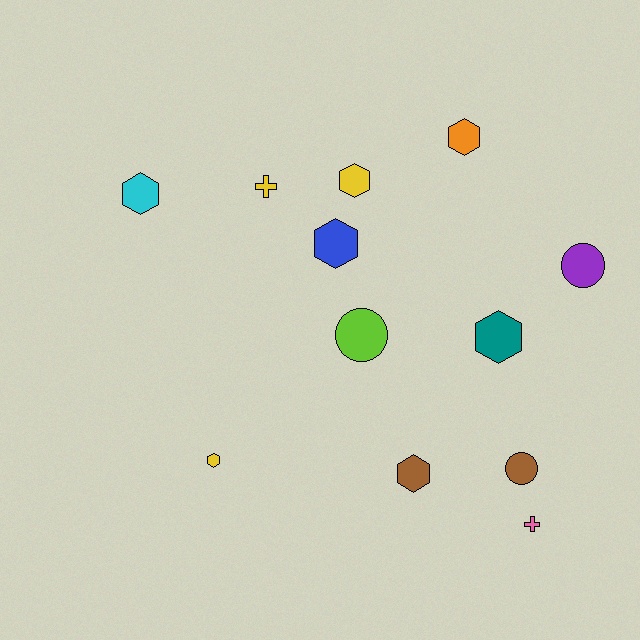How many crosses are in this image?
There are 2 crosses.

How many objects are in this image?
There are 12 objects.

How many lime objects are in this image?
There is 1 lime object.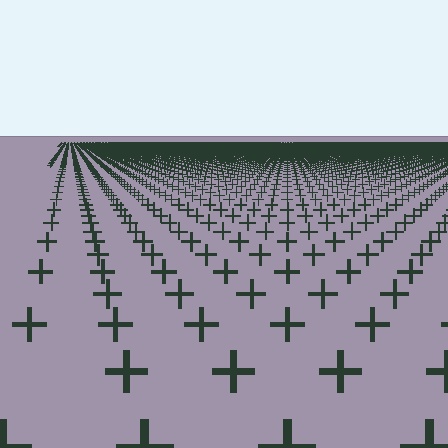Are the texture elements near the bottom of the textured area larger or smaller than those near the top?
Larger. Near the bottom, elements are closer to the viewer and appear at a bigger on-screen size.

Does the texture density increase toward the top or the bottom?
Density increases toward the top.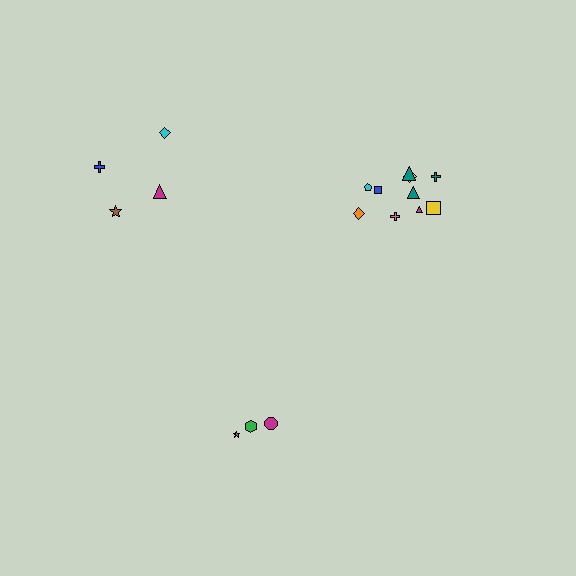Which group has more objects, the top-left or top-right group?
The top-right group.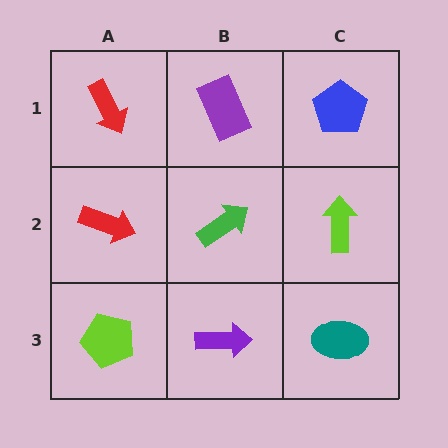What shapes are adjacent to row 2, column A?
A red arrow (row 1, column A), a lime pentagon (row 3, column A), a green arrow (row 2, column B).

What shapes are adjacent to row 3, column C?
A lime arrow (row 2, column C), a purple arrow (row 3, column B).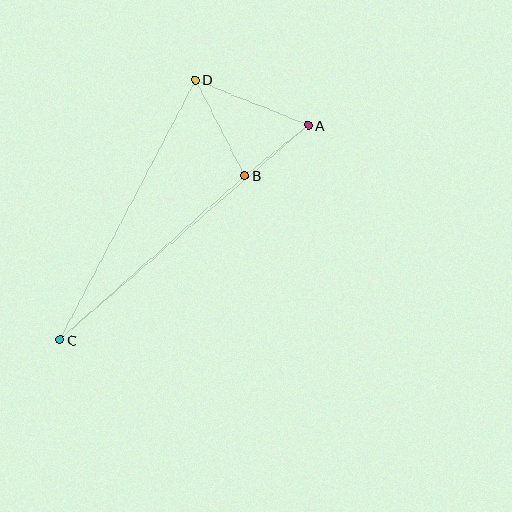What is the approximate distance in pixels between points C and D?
The distance between C and D is approximately 293 pixels.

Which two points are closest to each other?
Points A and B are closest to each other.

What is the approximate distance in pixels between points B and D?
The distance between B and D is approximately 108 pixels.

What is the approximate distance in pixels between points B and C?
The distance between B and C is approximately 247 pixels.